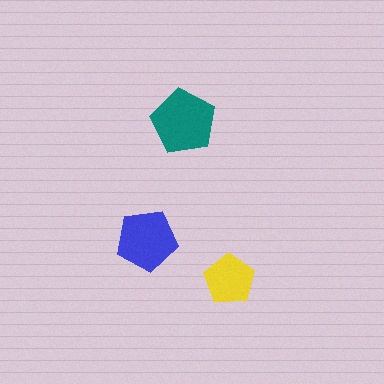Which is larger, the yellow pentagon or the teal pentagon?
The teal one.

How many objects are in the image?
There are 3 objects in the image.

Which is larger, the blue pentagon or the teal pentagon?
The teal one.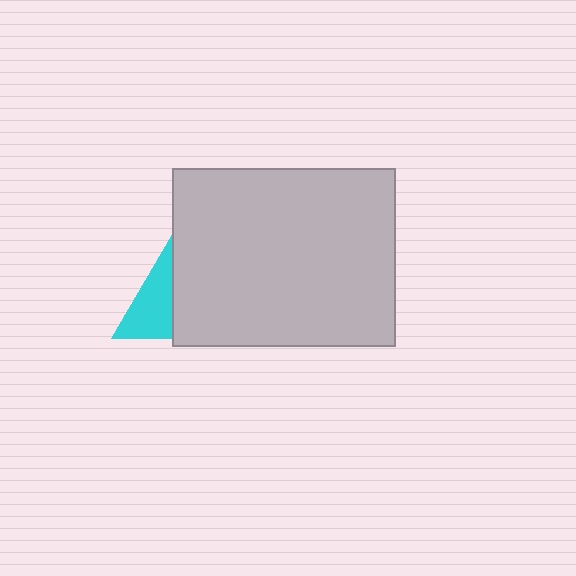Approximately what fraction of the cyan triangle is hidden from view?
Roughly 61% of the cyan triangle is hidden behind the light gray rectangle.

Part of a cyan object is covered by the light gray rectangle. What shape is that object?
It is a triangle.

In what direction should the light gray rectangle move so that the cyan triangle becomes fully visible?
The light gray rectangle should move right. That is the shortest direction to clear the overlap and leave the cyan triangle fully visible.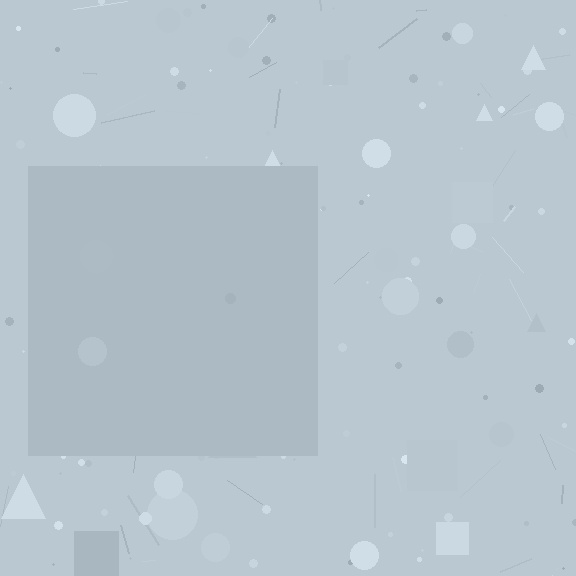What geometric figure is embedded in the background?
A square is embedded in the background.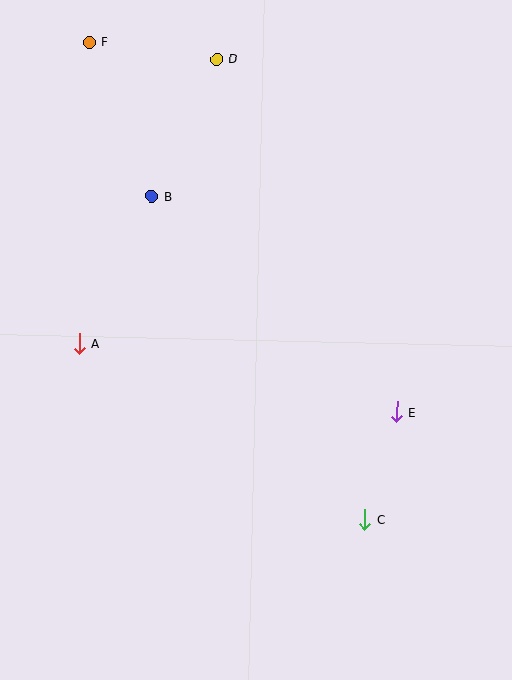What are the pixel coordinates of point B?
Point B is at (152, 196).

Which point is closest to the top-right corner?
Point D is closest to the top-right corner.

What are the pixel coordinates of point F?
Point F is at (89, 42).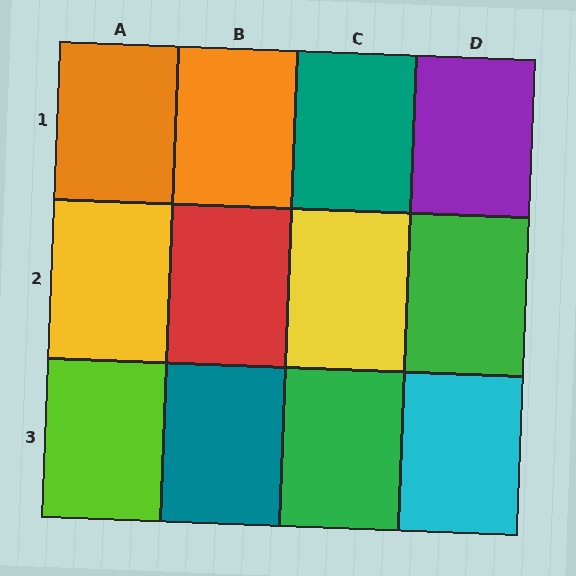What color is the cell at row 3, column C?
Green.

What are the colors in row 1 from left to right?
Orange, orange, teal, purple.